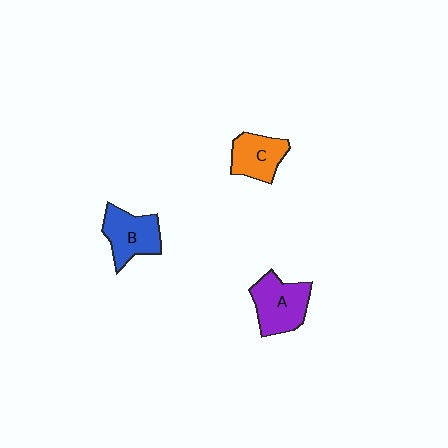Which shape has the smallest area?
Shape C (orange).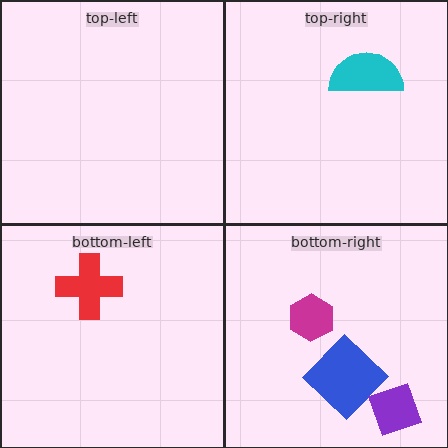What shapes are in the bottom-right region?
The purple diamond, the blue diamond, the magenta hexagon.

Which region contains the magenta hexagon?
The bottom-right region.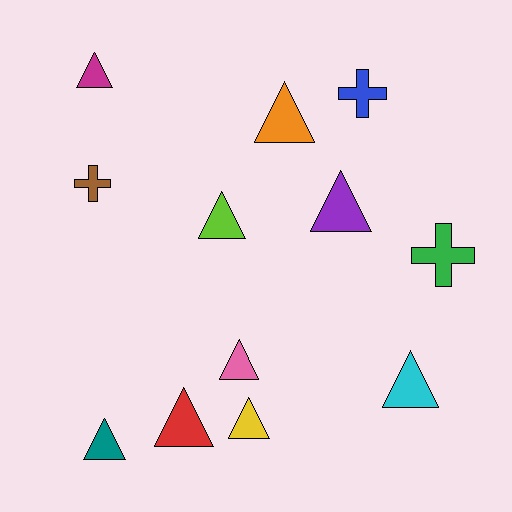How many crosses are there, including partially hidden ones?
There are 3 crosses.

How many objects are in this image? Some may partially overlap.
There are 12 objects.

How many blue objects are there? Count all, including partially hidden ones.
There is 1 blue object.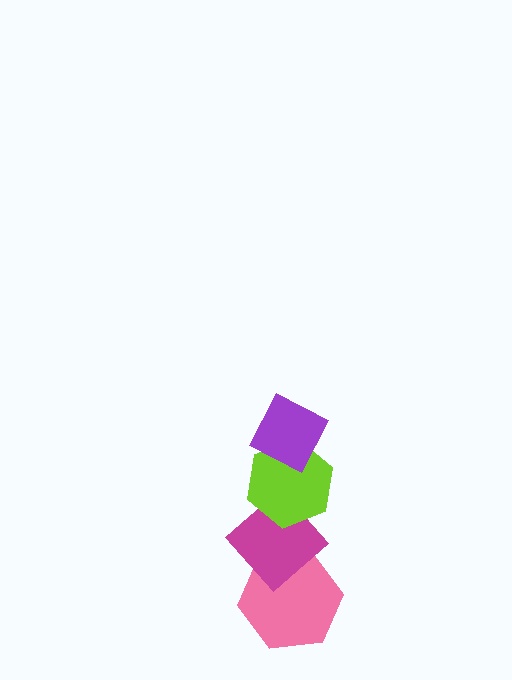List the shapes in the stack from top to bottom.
From top to bottom: the purple diamond, the lime hexagon, the magenta diamond, the pink hexagon.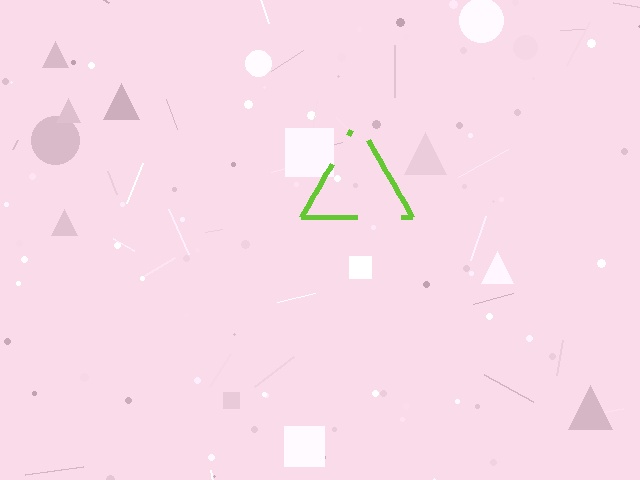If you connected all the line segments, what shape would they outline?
They would outline a triangle.